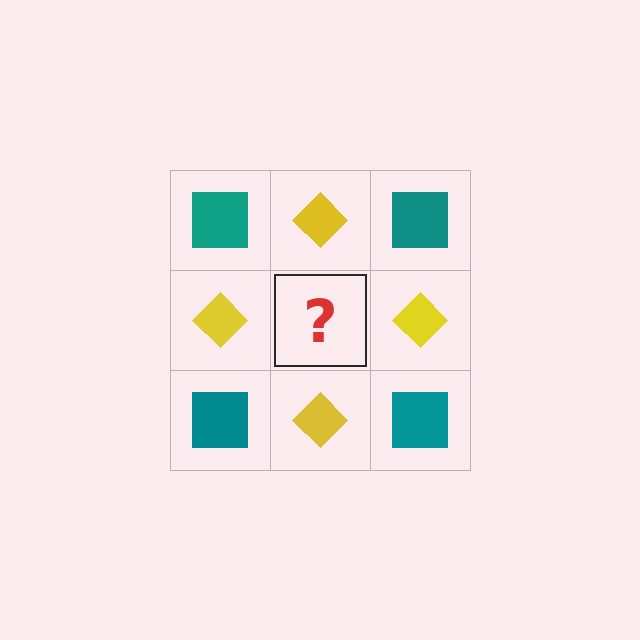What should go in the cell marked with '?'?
The missing cell should contain a teal square.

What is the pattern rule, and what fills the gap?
The rule is that it alternates teal square and yellow diamond in a checkerboard pattern. The gap should be filled with a teal square.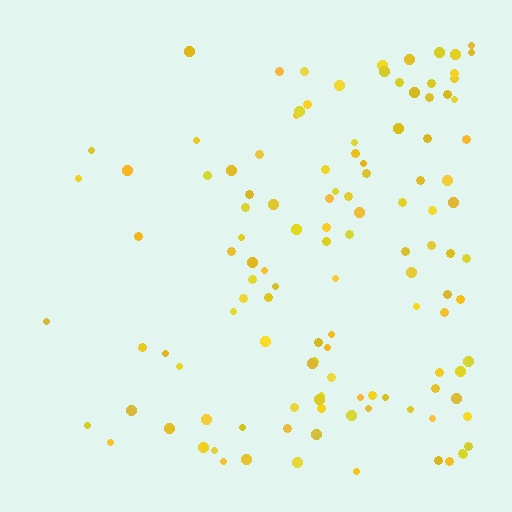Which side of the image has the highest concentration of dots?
The right.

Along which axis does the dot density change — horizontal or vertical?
Horizontal.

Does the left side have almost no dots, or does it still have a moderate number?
Still a moderate number, just noticeably fewer than the right.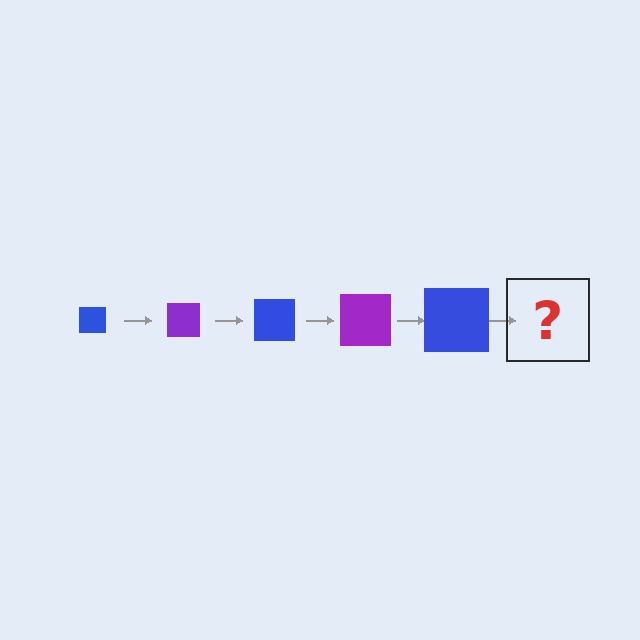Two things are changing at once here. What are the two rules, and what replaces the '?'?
The two rules are that the square grows larger each step and the color cycles through blue and purple. The '?' should be a purple square, larger than the previous one.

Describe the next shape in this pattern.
It should be a purple square, larger than the previous one.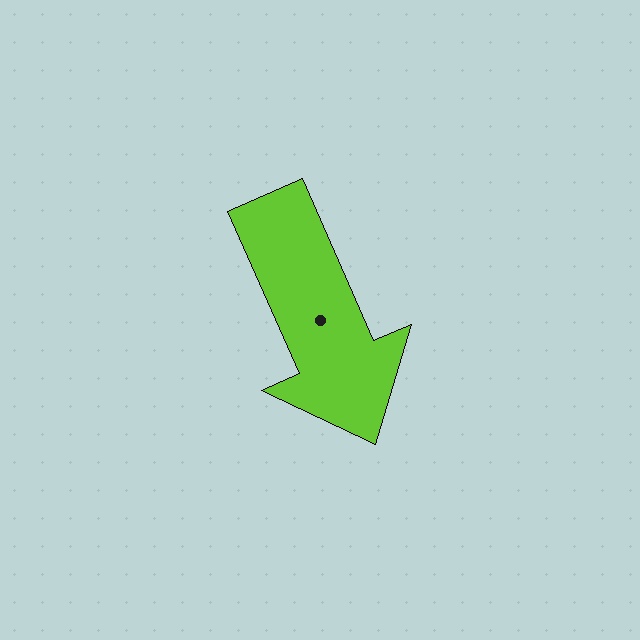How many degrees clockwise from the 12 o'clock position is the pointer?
Approximately 156 degrees.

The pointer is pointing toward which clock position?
Roughly 5 o'clock.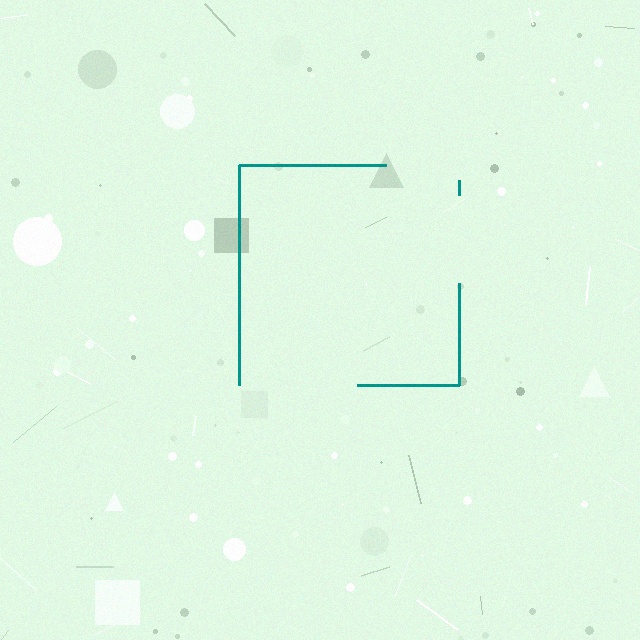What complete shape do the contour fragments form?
The contour fragments form a square.